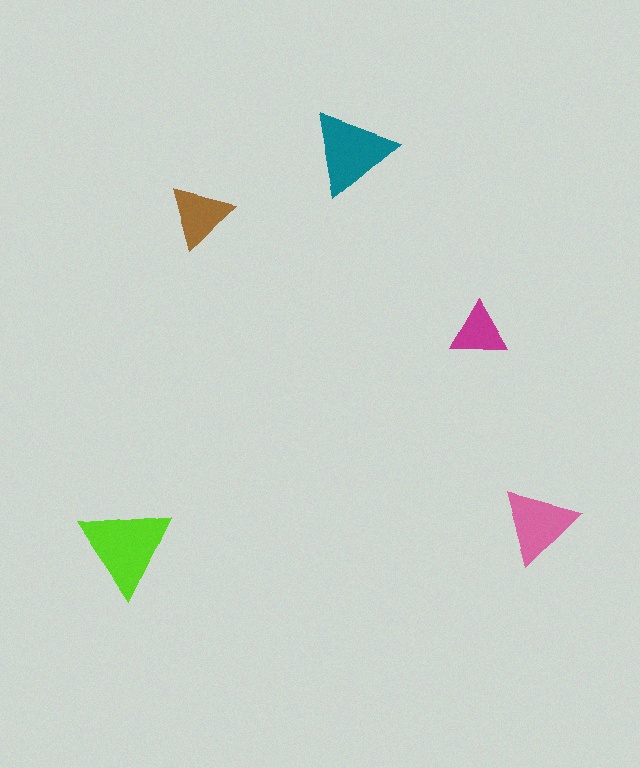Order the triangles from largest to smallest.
the lime one, the teal one, the pink one, the brown one, the magenta one.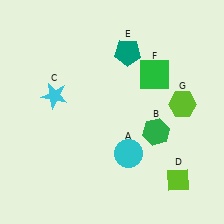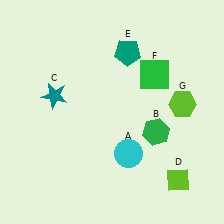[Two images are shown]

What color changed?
The star (C) changed from cyan in Image 1 to teal in Image 2.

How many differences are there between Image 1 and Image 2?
There is 1 difference between the two images.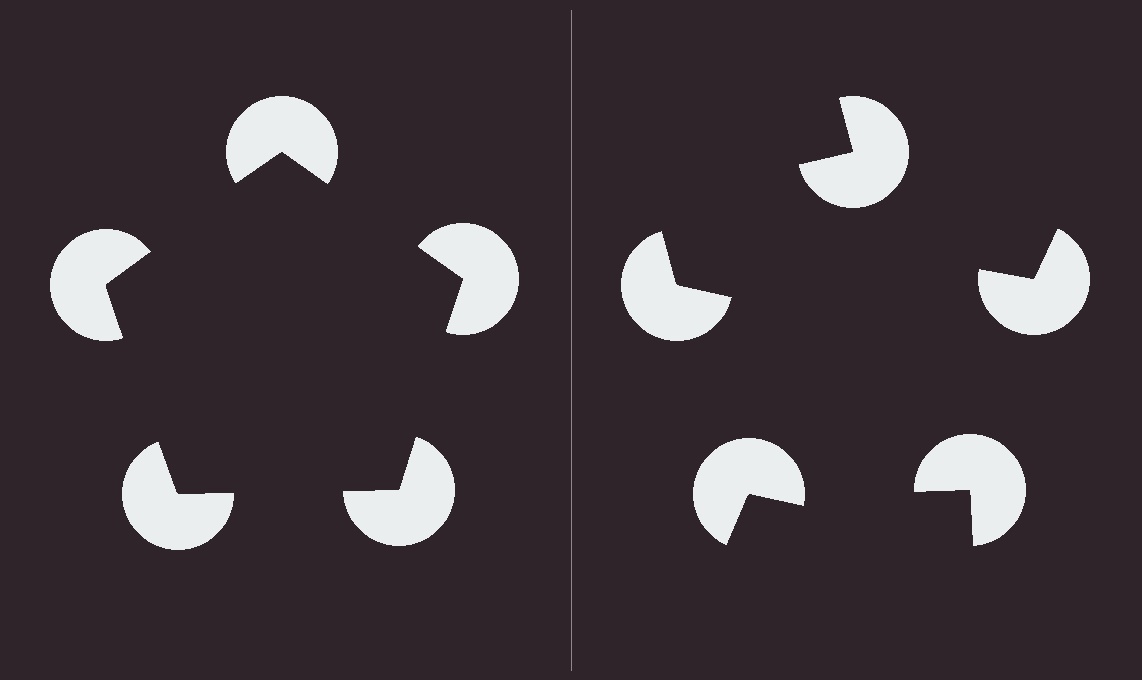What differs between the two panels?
The pac-man discs are positioned identically on both sides; only the wedge orientations differ. On the left they align to a pentagon; on the right they are misaligned.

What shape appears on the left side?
An illusory pentagon.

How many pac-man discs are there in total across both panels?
10 — 5 on each side.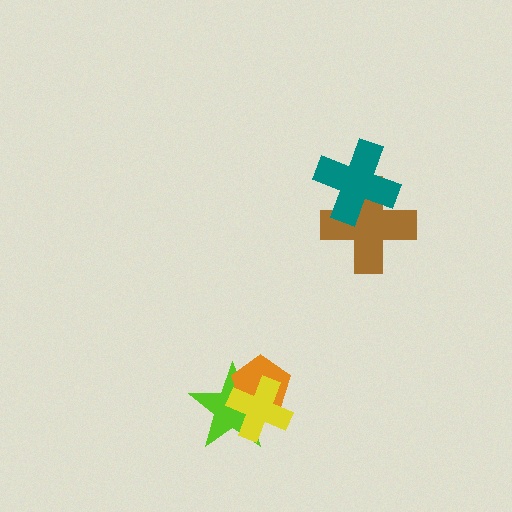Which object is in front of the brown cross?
The teal cross is in front of the brown cross.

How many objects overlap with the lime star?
2 objects overlap with the lime star.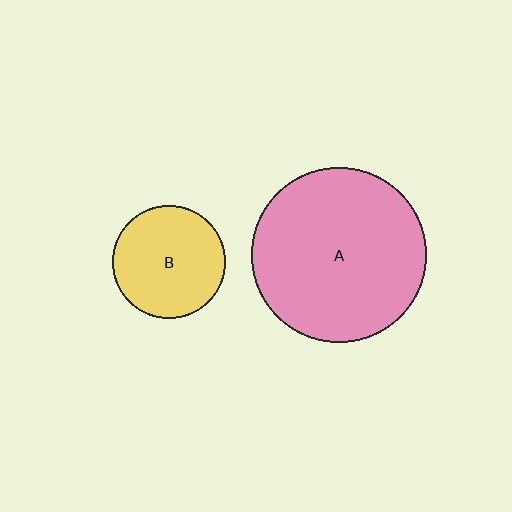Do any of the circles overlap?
No, none of the circles overlap.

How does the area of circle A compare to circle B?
Approximately 2.4 times.